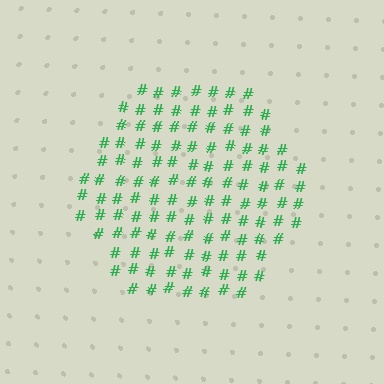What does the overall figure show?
The overall figure shows a hexagon.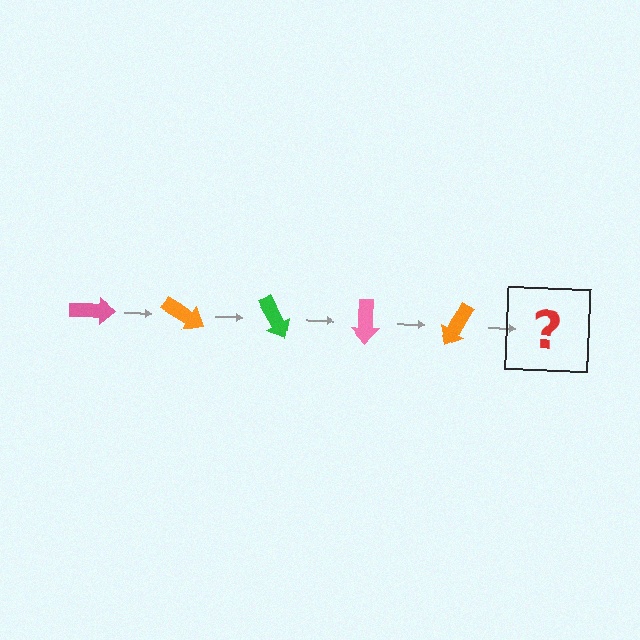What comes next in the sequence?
The next element should be a green arrow, rotated 150 degrees from the start.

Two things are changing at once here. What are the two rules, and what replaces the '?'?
The two rules are that it rotates 30 degrees each step and the color cycles through pink, orange, and green. The '?' should be a green arrow, rotated 150 degrees from the start.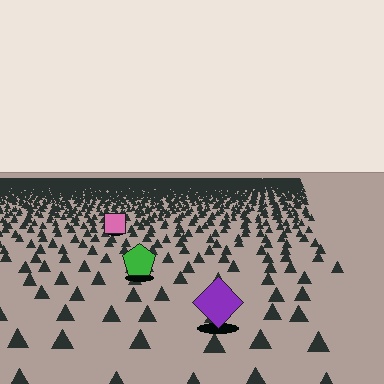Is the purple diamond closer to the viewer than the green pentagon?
Yes. The purple diamond is closer — you can tell from the texture gradient: the ground texture is coarser near it.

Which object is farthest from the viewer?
The pink square is farthest from the viewer. It appears smaller and the ground texture around it is denser.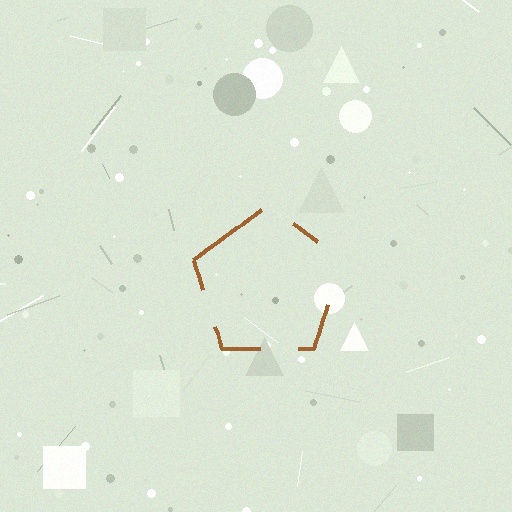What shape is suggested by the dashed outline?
The dashed outline suggests a pentagon.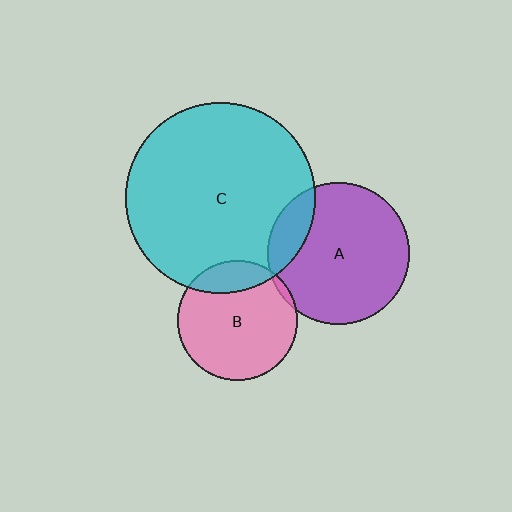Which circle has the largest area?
Circle C (cyan).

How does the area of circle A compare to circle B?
Approximately 1.4 times.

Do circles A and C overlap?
Yes.